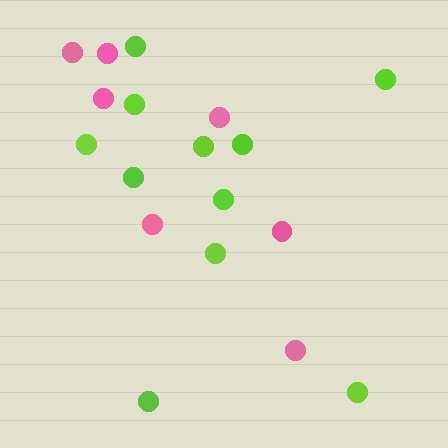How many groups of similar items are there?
There are 2 groups: one group of lime circles (11) and one group of pink circles (7).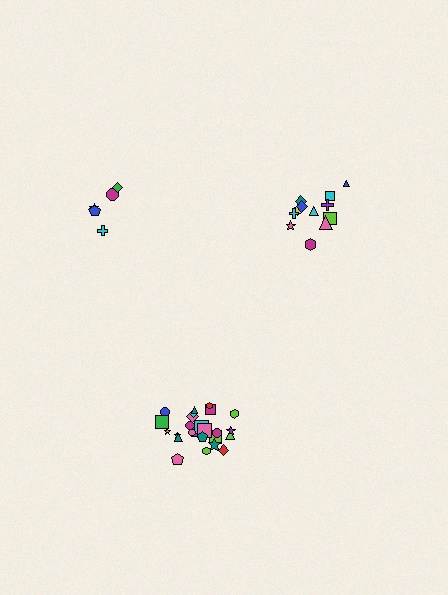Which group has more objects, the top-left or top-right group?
The top-right group.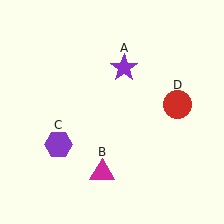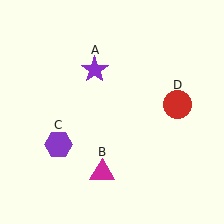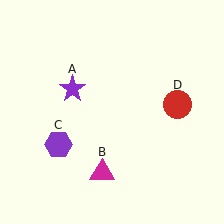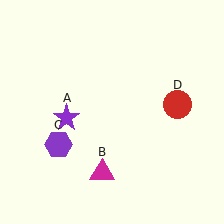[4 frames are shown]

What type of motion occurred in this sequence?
The purple star (object A) rotated counterclockwise around the center of the scene.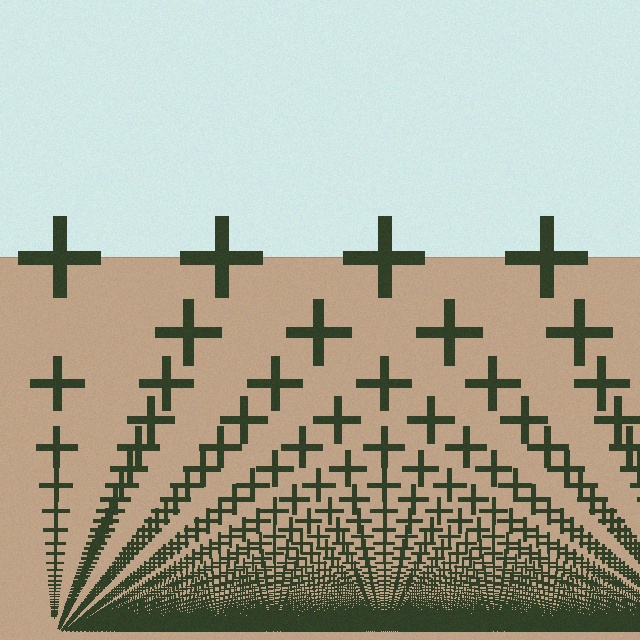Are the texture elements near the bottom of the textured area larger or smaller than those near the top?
Smaller. The gradient is inverted — elements near the bottom are smaller and denser.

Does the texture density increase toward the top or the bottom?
Density increases toward the bottom.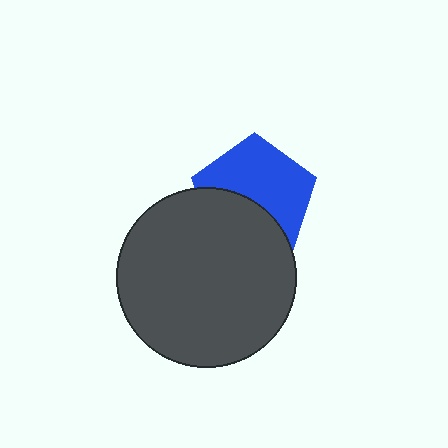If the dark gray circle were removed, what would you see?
You would see the complete blue pentagon.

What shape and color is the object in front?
The object in front is a dark gray circle.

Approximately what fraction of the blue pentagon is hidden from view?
Roughly 41% of the blue pentagon is hidden behind the dark gray circle.